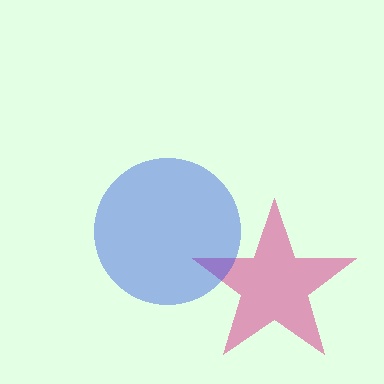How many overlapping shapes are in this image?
There are 2 overlapping shapes in the image.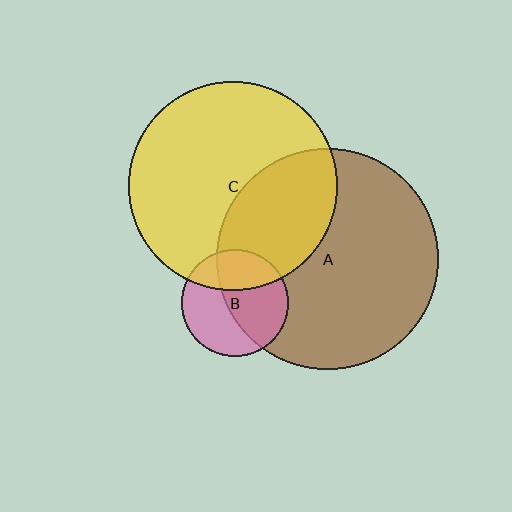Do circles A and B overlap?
Yes.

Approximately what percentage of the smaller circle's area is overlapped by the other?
Approximately 55%.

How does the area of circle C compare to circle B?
Approximately 3.8 times.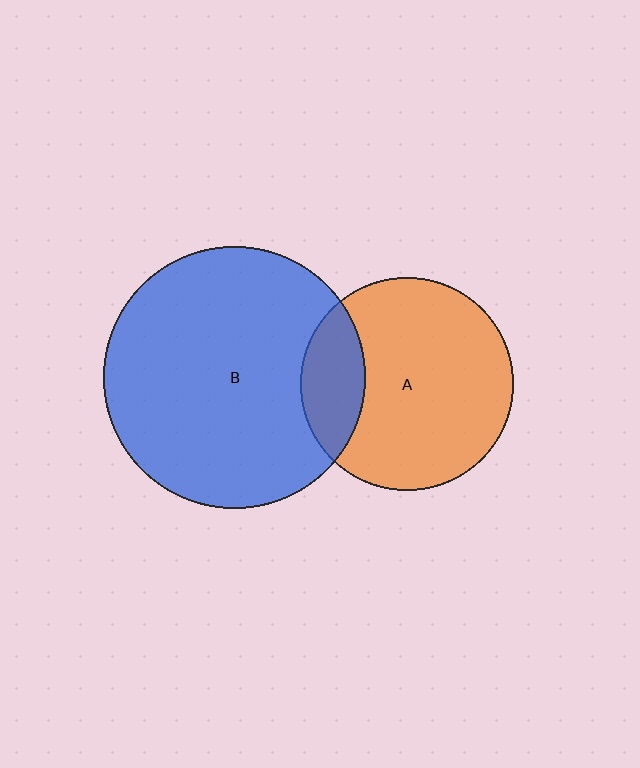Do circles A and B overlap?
Yes.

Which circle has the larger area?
Circle B (blue).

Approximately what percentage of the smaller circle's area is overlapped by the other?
Approximately 20%.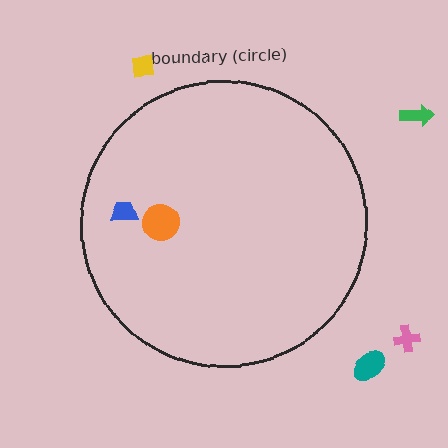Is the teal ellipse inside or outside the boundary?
Outside.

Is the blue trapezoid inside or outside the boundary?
Inside.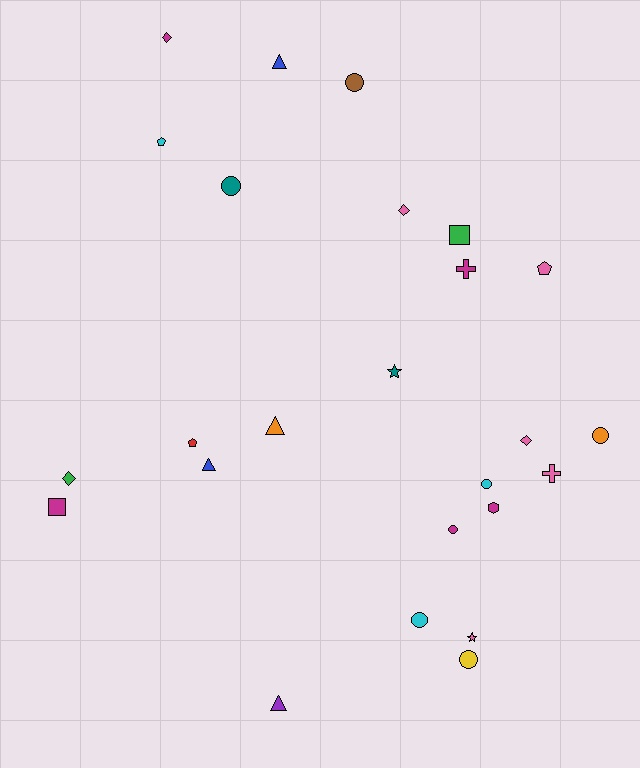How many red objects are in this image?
There is 1 red object.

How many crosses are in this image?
There are 2 crosses.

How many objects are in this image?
There are 25 objects.